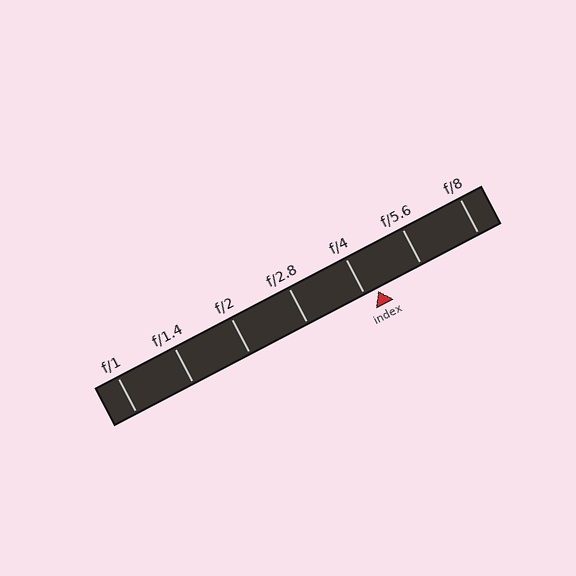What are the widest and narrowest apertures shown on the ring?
The widest aperture shown is f/1 and the narrowest is f/8.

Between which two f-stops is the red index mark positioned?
The index mark is between f/4 and f/5.6.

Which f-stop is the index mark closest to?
The index mark is closest to f/4.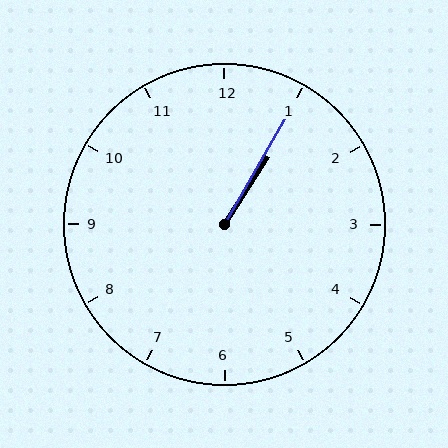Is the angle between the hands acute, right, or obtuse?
It is acute.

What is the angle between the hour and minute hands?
Approximately 2 degrees.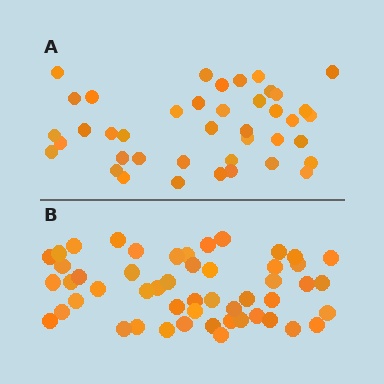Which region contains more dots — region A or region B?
Region B (the bottom region) has more dots.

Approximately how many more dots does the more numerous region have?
Region B has roughly 10 or so more dots than region A.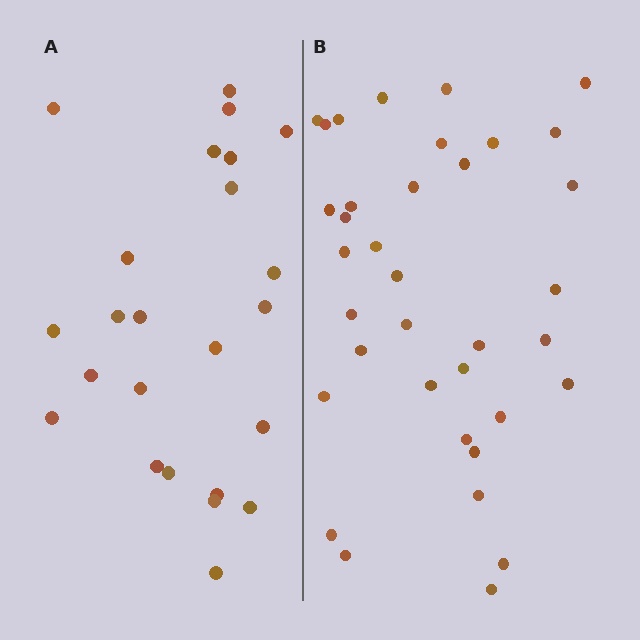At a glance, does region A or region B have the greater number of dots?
Region B (the right region) has more dots.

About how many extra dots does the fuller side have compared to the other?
Region B has roughly 12 or so more dots than region A.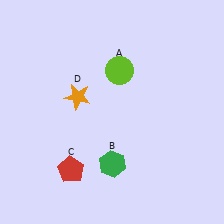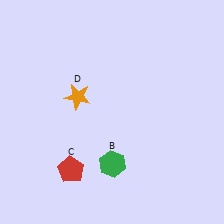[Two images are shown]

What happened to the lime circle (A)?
The lime circle (A) was removed in Image 2. It was in the top-right area of Image 1.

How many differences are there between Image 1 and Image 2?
There is 1 difference between the two images.